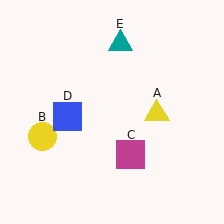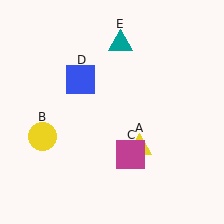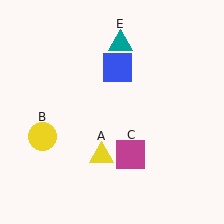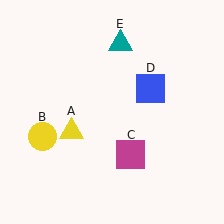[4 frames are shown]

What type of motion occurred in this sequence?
The yellow triangle (object A), blue square (object D) rotated clockwise around the center of the scene.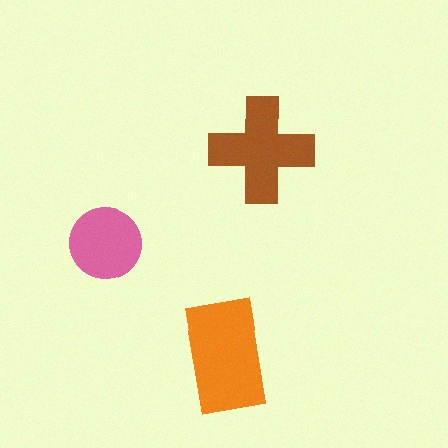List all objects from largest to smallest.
The orange rectangle, the brown cross, the pink circle.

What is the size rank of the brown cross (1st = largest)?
2nd.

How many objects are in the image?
There are 3 objects in the image.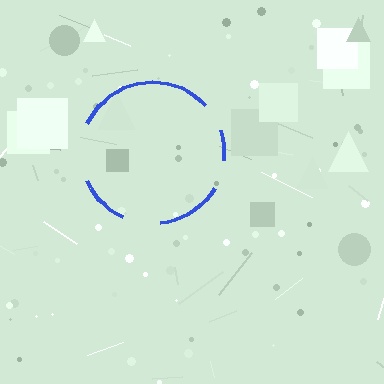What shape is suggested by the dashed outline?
The dashed outline suggests a circle.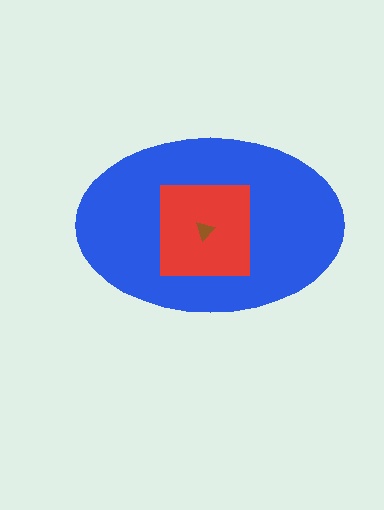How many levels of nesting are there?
3.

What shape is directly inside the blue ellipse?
The red square.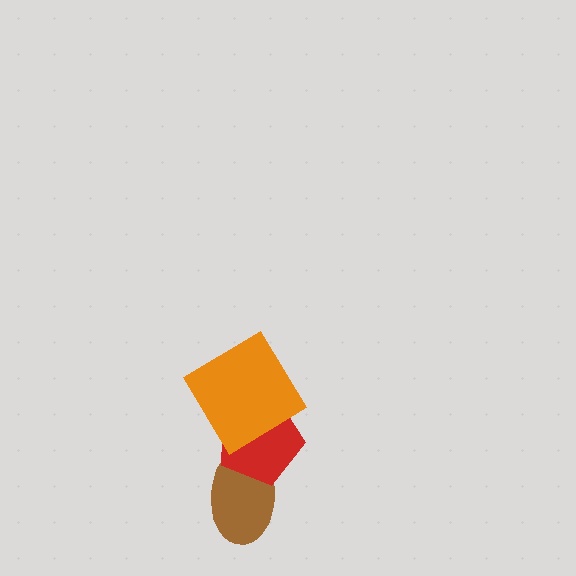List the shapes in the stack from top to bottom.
From top to bottom: the orange diamond, the red pentagon, the brown ellipse.